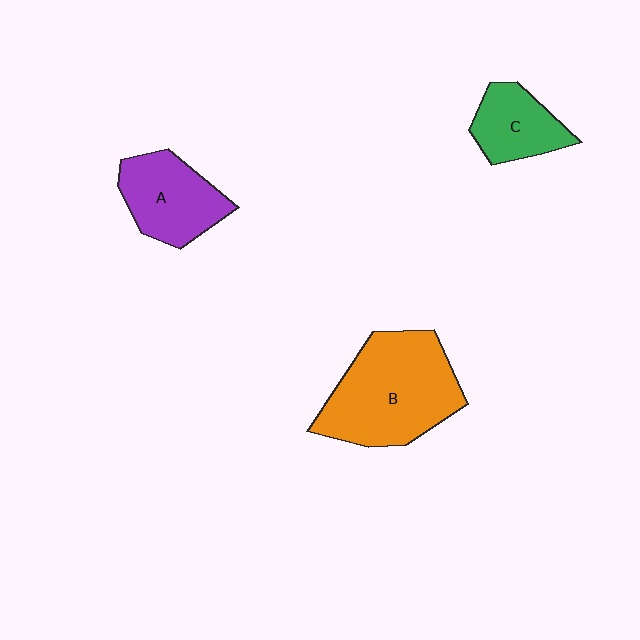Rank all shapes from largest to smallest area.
From largest to smallest: B (orange), A (purple), C (green).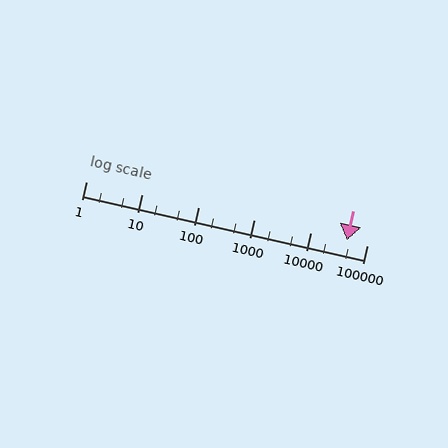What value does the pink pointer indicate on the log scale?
The pointer indicates approximately 44000.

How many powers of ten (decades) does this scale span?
The scale spans 5 decades, from 1 to 100000.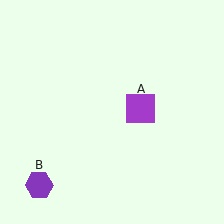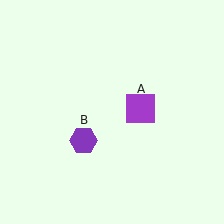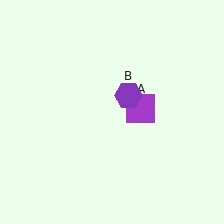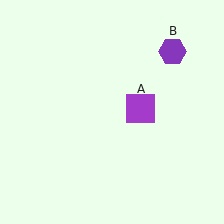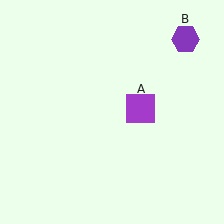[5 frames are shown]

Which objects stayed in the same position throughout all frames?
Purple square (object A) remained stationary.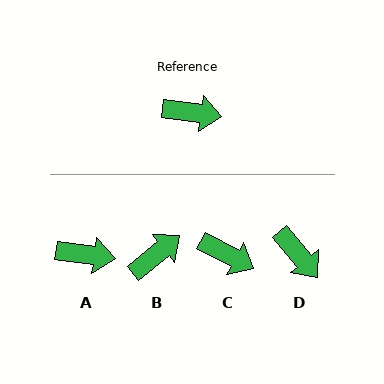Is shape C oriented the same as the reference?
No, it is off by about 21 degrees.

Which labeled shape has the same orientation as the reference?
A.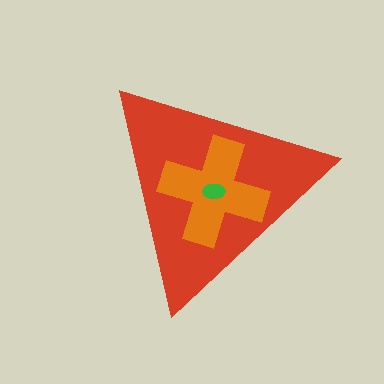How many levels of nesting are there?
3.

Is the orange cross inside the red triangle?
Yes.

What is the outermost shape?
The red triangle.